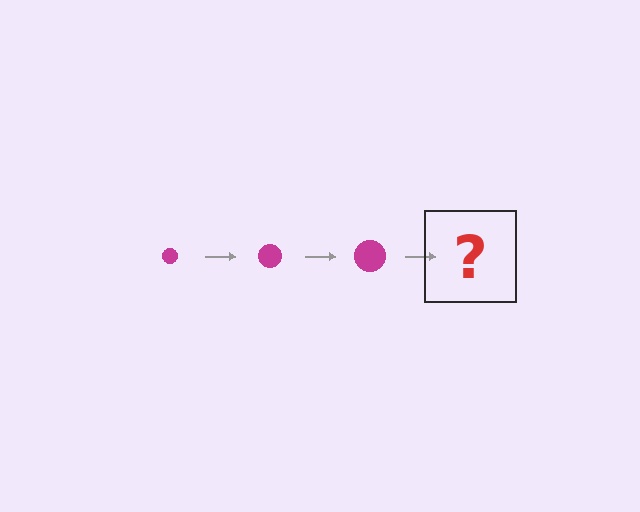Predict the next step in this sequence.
The next step is a magenta circle, larger than the previous one.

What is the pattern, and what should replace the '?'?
The pattern is that the circle gets progressively larger each step. The '?' should be a magenta circle, larger than the previous one.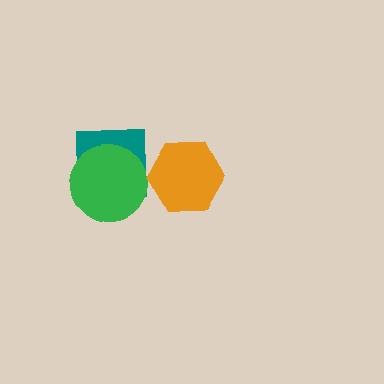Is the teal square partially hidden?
Yes, it is partially covered by another shape.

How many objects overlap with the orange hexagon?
0 objects overlap with the orange hexagon.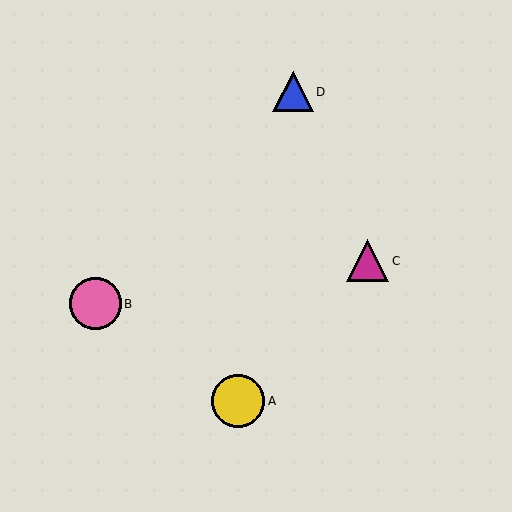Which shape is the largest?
The yellow circle (labeled A) is the largest.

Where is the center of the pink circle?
The center of the pink circle is at (95, 304).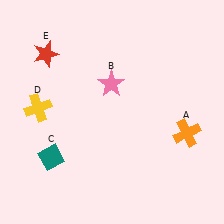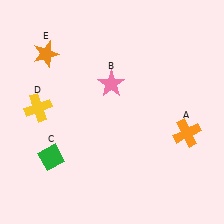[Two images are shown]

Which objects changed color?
C changed from teal to green. E changed from red to orange.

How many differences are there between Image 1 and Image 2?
There are 2 differences between the two images.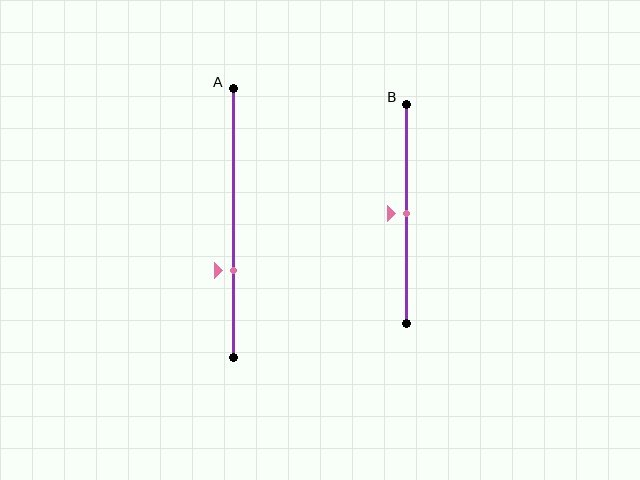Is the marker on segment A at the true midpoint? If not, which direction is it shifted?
No, the marker on segment A is shifted downward by about 18% of the segment length.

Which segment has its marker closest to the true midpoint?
Segment B has its marker closest to the true midpoint.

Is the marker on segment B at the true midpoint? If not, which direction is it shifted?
Yes, the marker on segment B is at the true midpoint.